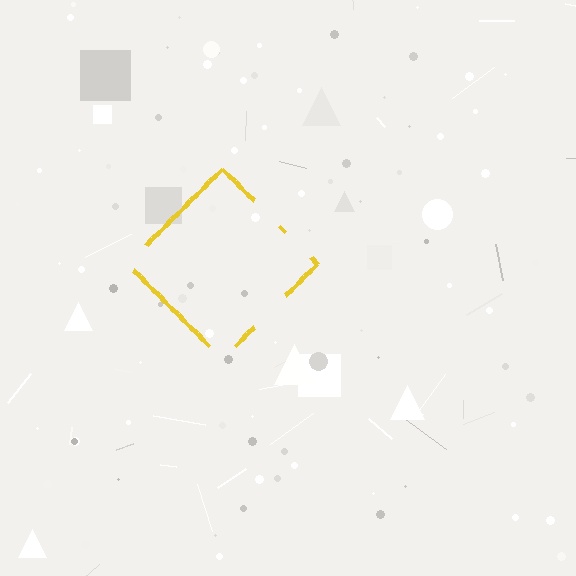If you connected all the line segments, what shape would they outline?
They would outline a diamond.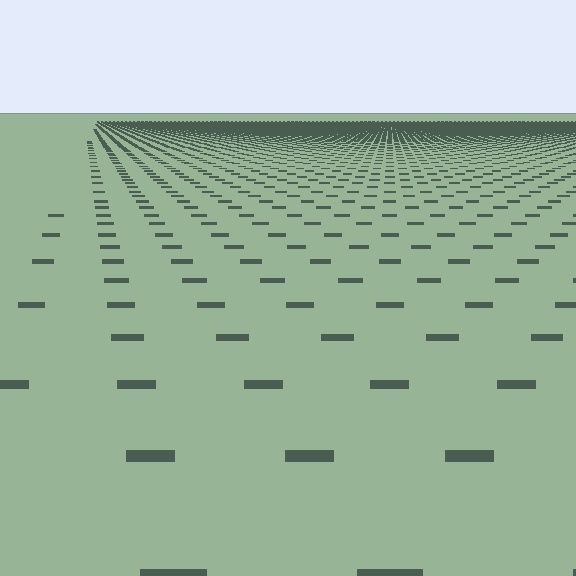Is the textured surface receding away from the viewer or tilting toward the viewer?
The surface is receding away from the viewer. Texture elements get smaller and denser toward the top.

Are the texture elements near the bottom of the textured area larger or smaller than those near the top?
Larger. Near the bottom, elements are closer to the viewer and appear at a bigger on-screen size.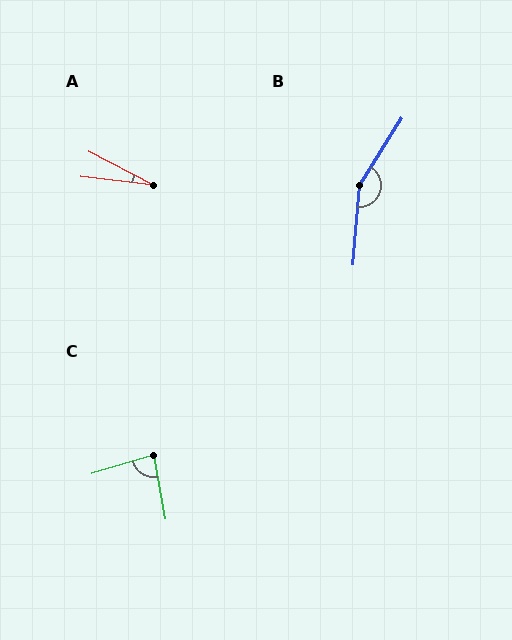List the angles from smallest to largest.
A (21°), C (84°), B (152°).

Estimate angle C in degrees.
Approximately 84 degrees.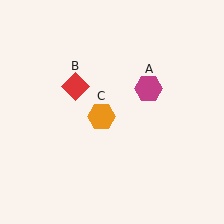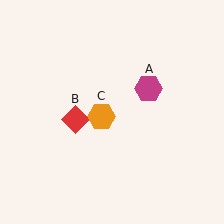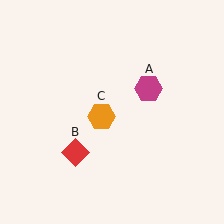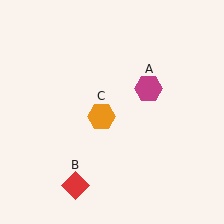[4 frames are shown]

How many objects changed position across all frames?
1 object changed position: red diamond (object B).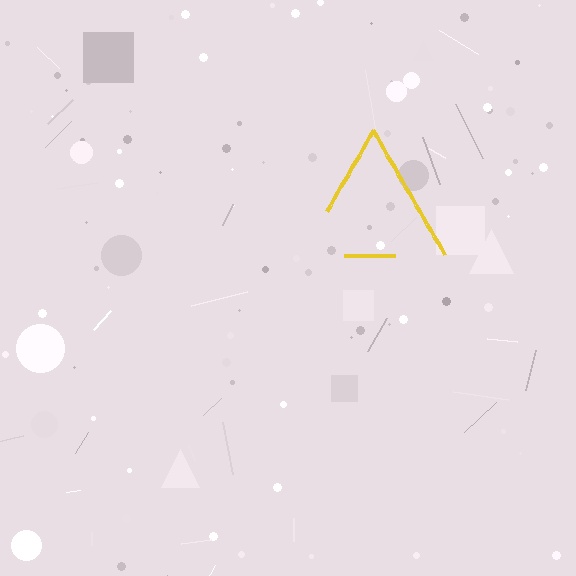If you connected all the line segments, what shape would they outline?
They would outline a triangle.